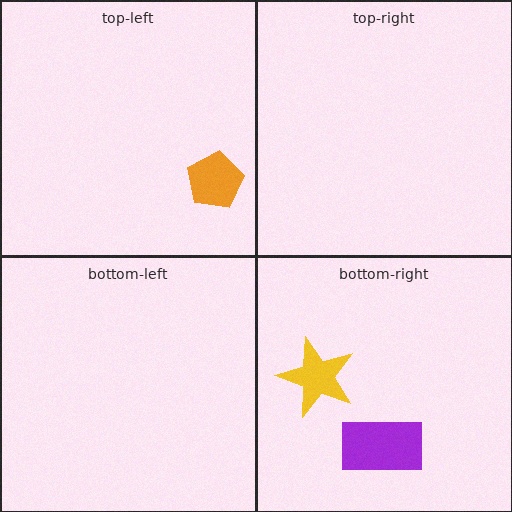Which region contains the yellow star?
The bottom-right region.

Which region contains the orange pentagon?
The top-left region.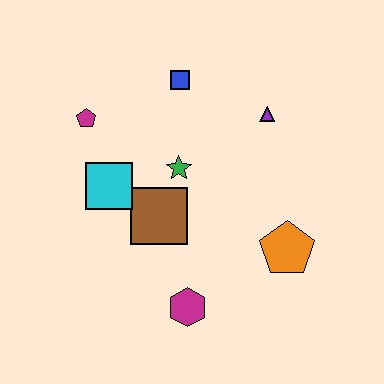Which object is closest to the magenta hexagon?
The brown square is closest to the magenta hexagon.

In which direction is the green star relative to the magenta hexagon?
The green star is above the magenta hexagon.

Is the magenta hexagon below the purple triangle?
Yes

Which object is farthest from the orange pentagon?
The magenta pentagon is farthest from the orange pentagon.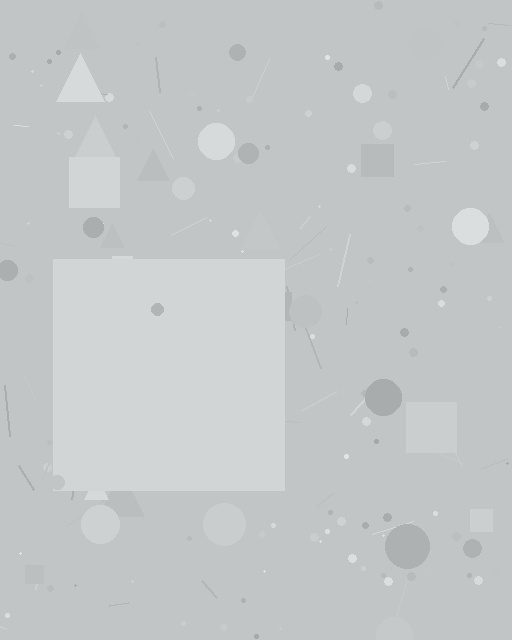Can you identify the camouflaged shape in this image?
The camouflaged shape is a square.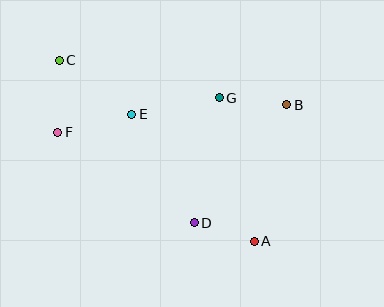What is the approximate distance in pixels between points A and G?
The distance between A and G is approximately 147 pixels.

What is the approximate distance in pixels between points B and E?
The distance between B and E is approximately 155 pixels.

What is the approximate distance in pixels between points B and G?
The distance between B and G is approximately 67 pixels.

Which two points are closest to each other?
Points A and D are closest to each other.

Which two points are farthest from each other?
Points A and C are farthest from each other.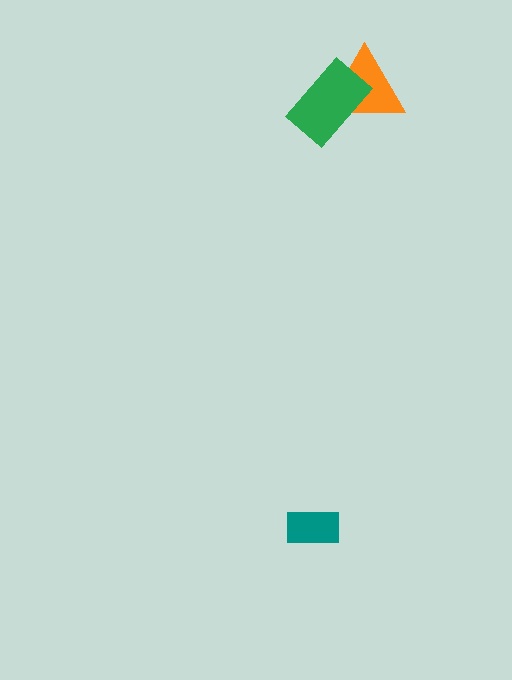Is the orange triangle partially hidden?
Yes, it is partially covered by another shape.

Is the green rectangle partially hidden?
No, no other shape covers it.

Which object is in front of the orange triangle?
The green rectangle is in front of the orange triangle.